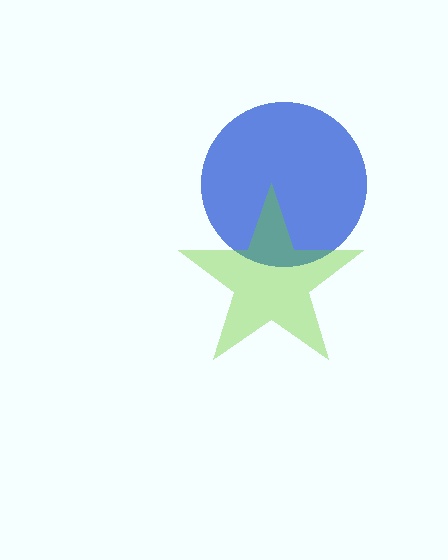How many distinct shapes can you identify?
There are 2 distinct shapes: a blue circle, a lime star.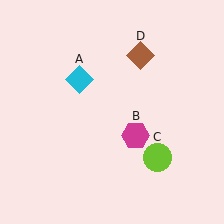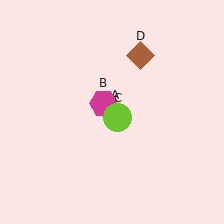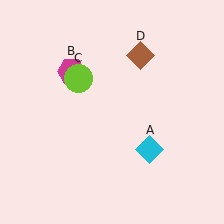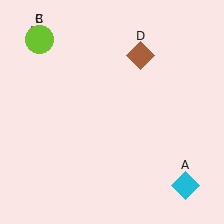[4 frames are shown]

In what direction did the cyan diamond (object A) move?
The cyan diamond (object A) moved down and to the right.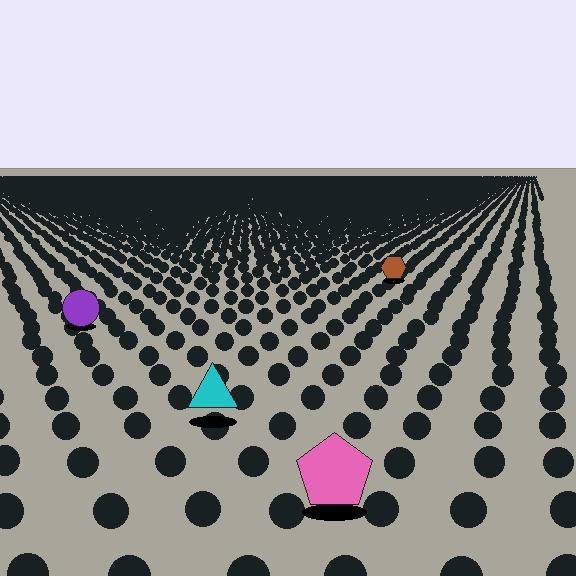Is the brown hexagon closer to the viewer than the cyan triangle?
No. The cyan triangle is closer — you can tell from the texture gradient: the ground texture is coarser near it.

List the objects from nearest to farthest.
From nearest to farthest: the pink pentagon, the cyan triangle, the purple circle, the brown hexagon.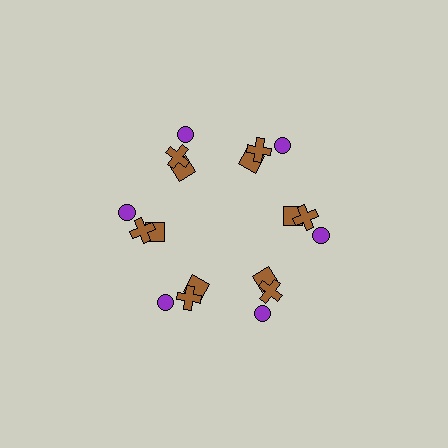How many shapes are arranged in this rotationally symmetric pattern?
There are 18 shapes, arranged in 6 groups of 3.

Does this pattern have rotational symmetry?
Yes, this pattern has 6-fold rotational symmetry. It looks the same after rotating 60 degrees around the center.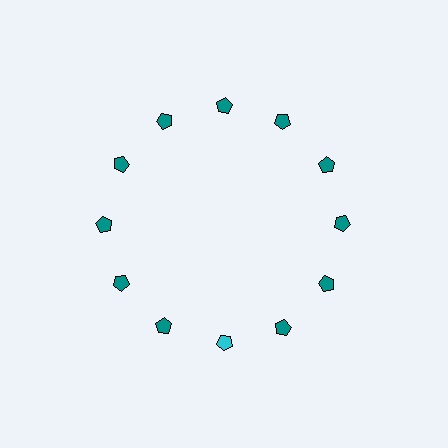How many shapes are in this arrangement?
There are 12 shapes arranged in a ring pattern.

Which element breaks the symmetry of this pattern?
The cyan pentagon at roughly the 6 o'clock position breaks the symmetry. All other shapes are teal pentagons.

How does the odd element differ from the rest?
It has a different color: cyan instead of teal.